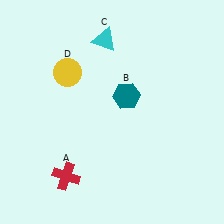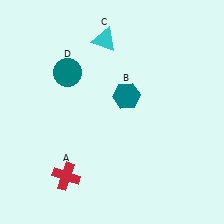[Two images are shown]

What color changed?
The circle (D) changed from yellow in Image 1 to teal in Image 2.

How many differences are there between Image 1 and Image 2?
There is 1 difference between the two images.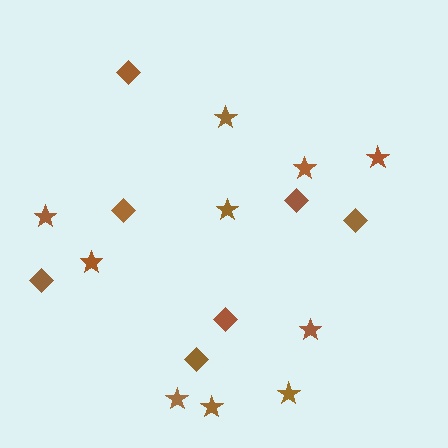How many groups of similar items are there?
There are 2 groups: one group of diamonds (7) and one group of stars (10).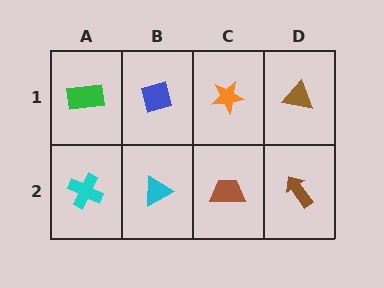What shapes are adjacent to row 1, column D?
A brown arrow (row 2, column D), an orange star (row 1, column C).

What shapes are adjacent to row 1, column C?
A brown trapezoid (row 2, column C), a blue square (row 1, column B), a brown triangle (row 1, column D).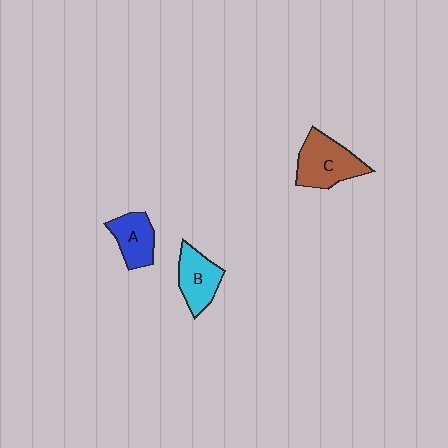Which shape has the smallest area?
Shape A (blue).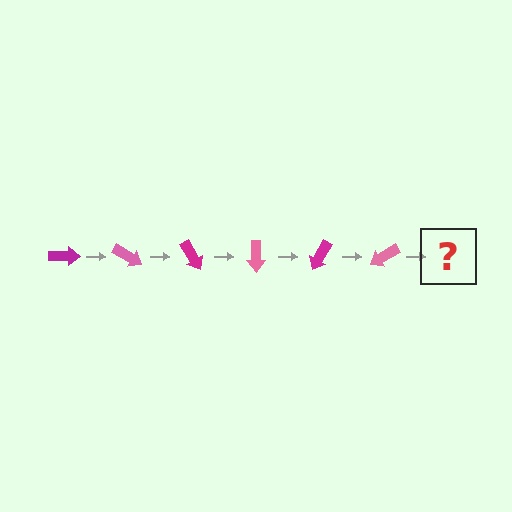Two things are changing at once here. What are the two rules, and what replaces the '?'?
The two rules are that it rotates 30 degrees each step and the color cycles through magenta and pink. The '?' should be a magenta arrow, rotated 180 degrees from the start.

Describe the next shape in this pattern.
It should be a magenta arrow, rotated 180 degrees from the start.